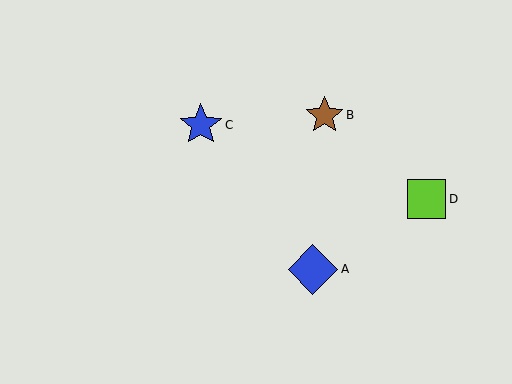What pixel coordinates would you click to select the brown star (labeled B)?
Click at (324, 115) to select the brown star B.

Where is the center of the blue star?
The center of the blue star is at (201, 125).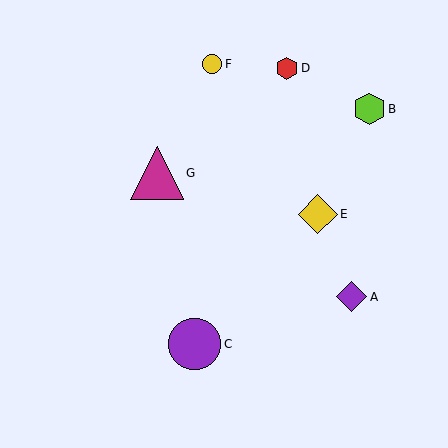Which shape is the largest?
The magenta triangle (labeled G) is the largest.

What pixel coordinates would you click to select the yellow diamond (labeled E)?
Click at (318, 214) to select the yellow diamond E.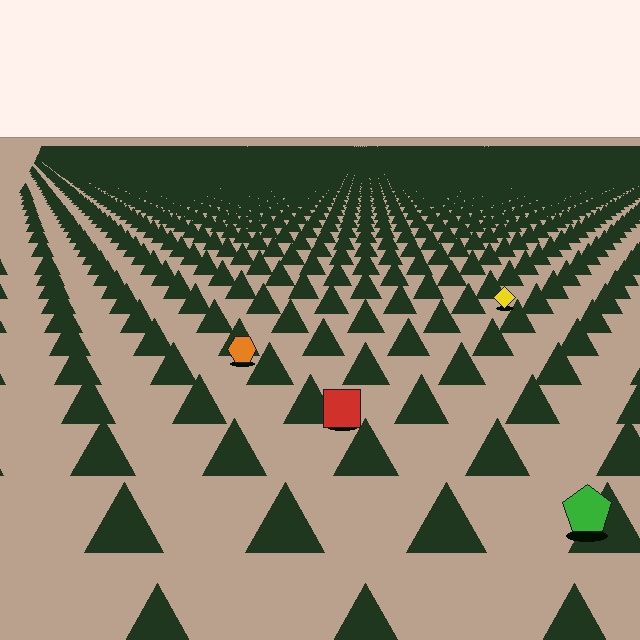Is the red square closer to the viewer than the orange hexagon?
Yes. The red square is closer — you can tell from the texture gradient: the ground texture is coarser near it.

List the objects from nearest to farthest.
From nearest to farthest: the green pentagon, the red square, the orange hexagon, the yellow diamond.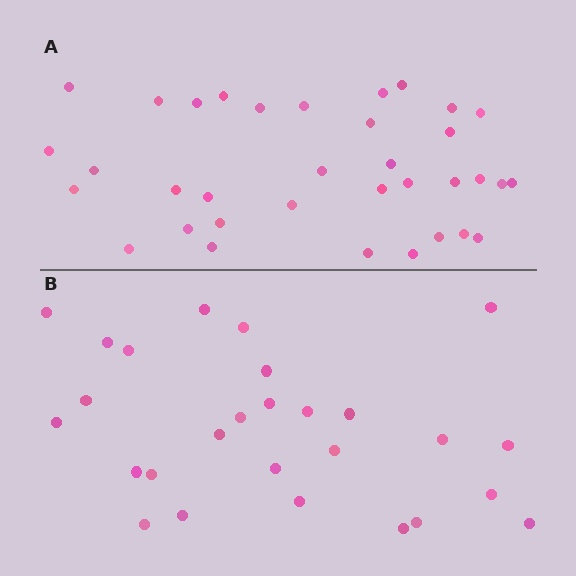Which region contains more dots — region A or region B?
Region A (the top region) has more dots.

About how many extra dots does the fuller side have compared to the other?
Region A has roughly 8 or so more dots than region B.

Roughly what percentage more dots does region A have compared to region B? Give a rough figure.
About 30% more.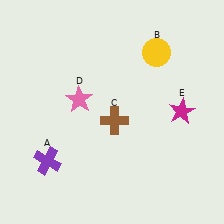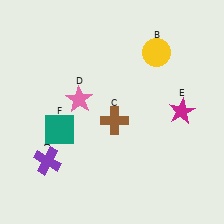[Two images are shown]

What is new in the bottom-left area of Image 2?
A teal square (F) was added in the bottom-left area of Image 2.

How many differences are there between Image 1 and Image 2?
There is 1 difference between the two images.